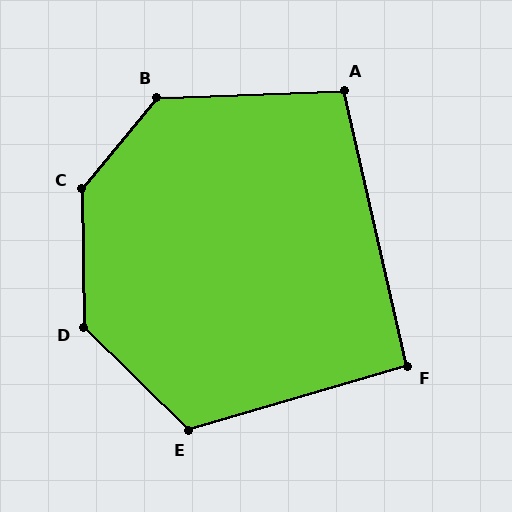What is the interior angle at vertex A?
Approximately 101 degrees (obtuse).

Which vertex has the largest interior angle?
C, at approximately 140 degrees.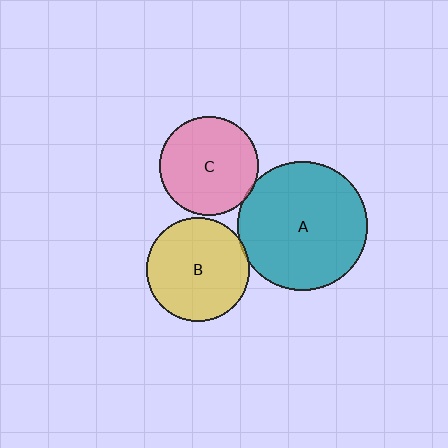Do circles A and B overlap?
Yes.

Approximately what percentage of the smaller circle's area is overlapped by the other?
Approximately 5%.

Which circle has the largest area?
Circle A (teal).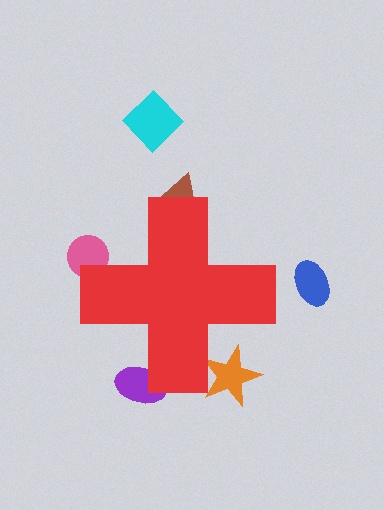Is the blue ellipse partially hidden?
No, the blue ellipse is fully visible.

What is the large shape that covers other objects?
A red cross.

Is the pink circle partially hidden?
Yes, the pink circle is partially hidden behind the red cross.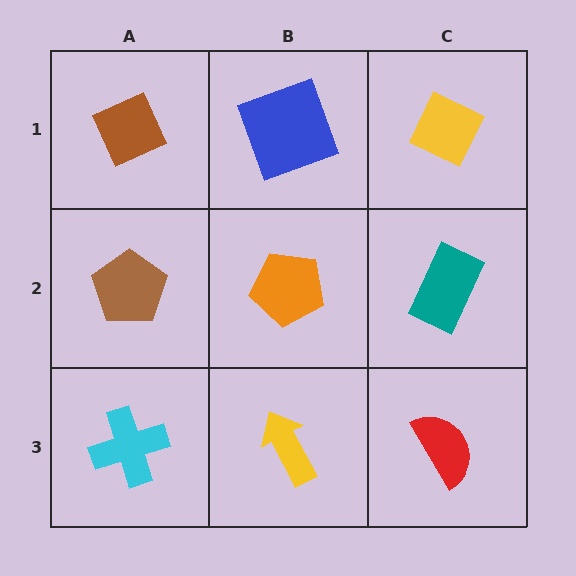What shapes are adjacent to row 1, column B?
An orange pentagon (row 2, column B), a brown diamond (row 1, column A), a yellow diamond (row 1, column C).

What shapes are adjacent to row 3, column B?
An orange pentagon (row 2, column B), a cyan cross (row 3, column A), a red semicircle (row 3, column C).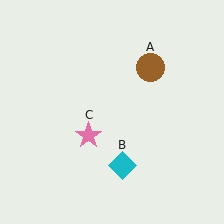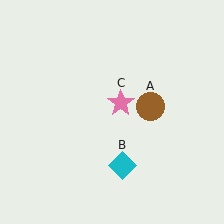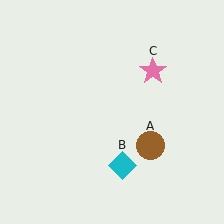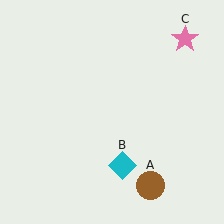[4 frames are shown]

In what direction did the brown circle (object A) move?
The brown circle (object A) moved down.